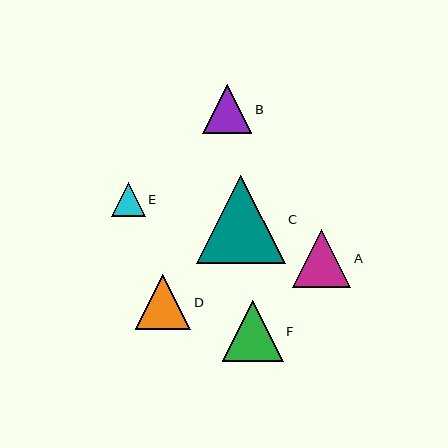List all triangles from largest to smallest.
From largest to smallest: C, F, A, D, B, E.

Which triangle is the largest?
Triangle C is the largest with a size of approximately 89 pixels.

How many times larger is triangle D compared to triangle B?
Triangle D is approximately 1.1 times the size of triangle B.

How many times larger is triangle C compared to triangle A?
Triangle C is approximately 1.5 times the size of triangle A.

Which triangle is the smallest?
Triangle E is the smallest with a size of approximately 34 pixels.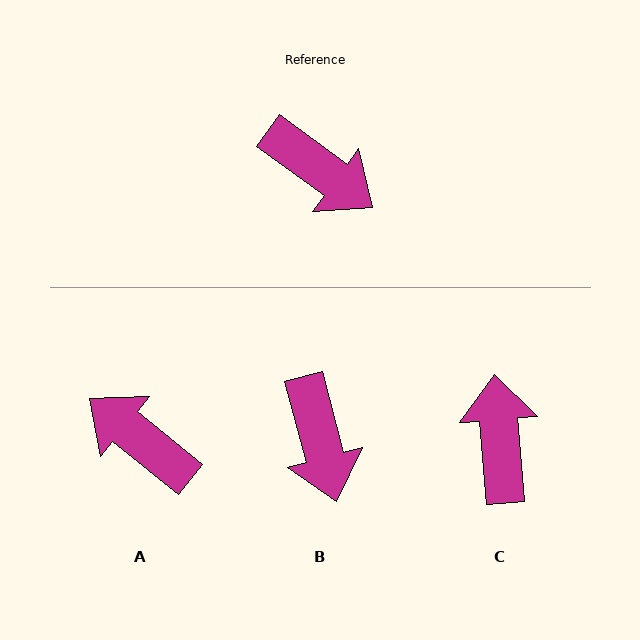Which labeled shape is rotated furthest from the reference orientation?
A, about 177 degrees away.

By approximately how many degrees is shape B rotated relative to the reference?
Approximately 39 degrees clockwise.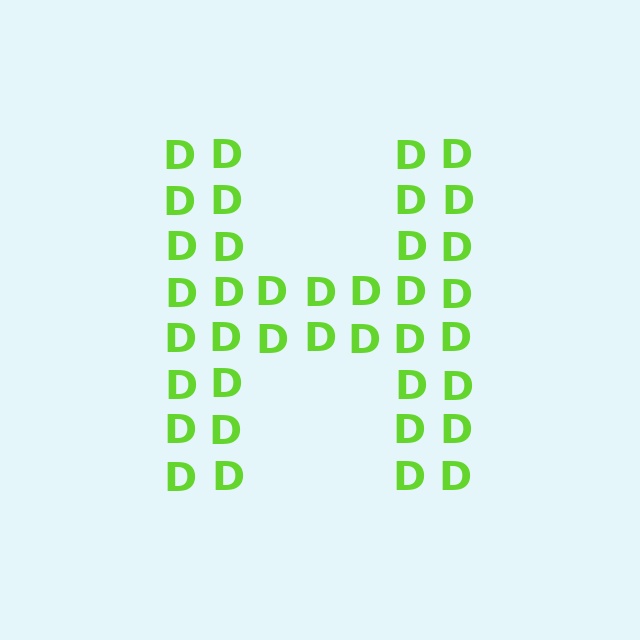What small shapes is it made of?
It is made of small letter D's.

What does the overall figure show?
The overall figure shows the letter H.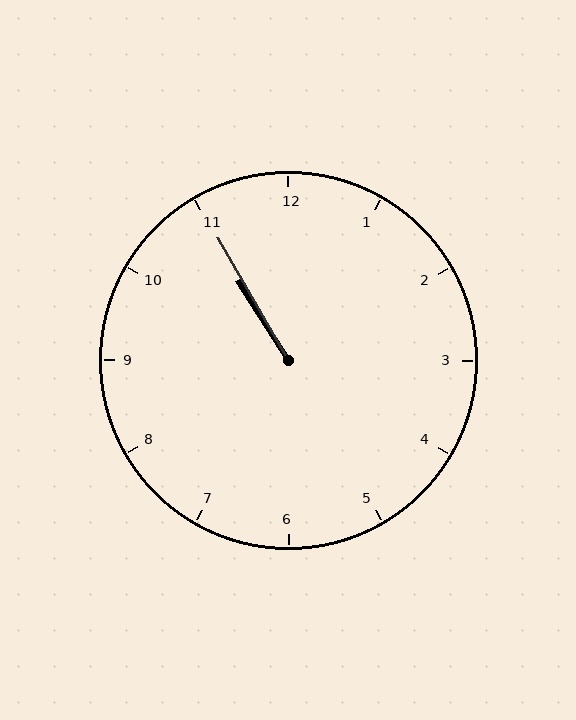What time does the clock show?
10:55.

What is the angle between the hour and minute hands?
Approximately 2 degrees.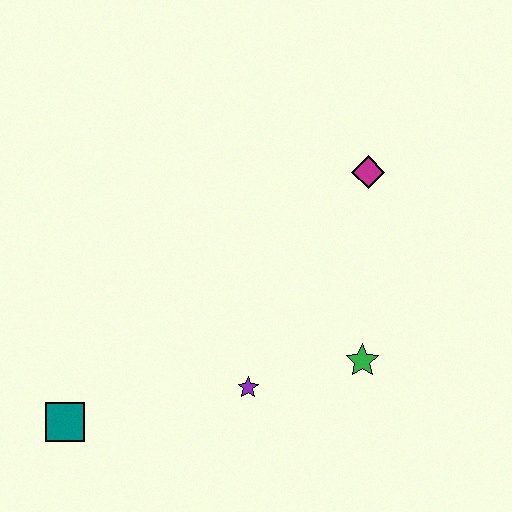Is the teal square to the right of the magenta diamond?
No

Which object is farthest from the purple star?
The magenta diamond is farthest from the purple star.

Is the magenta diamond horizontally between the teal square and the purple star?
No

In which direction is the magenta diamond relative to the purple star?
The magenta diamond is above the purple star.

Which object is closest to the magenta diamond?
The green star is closest to the magenta diamond.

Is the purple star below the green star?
Yes